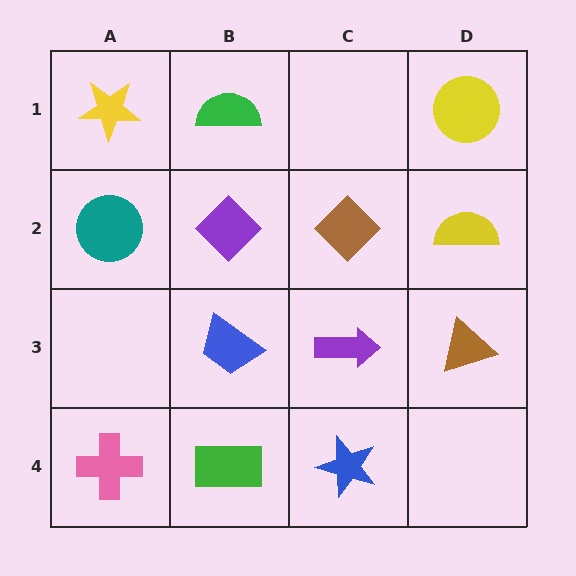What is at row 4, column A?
A pink cross.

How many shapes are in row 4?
3 shapes.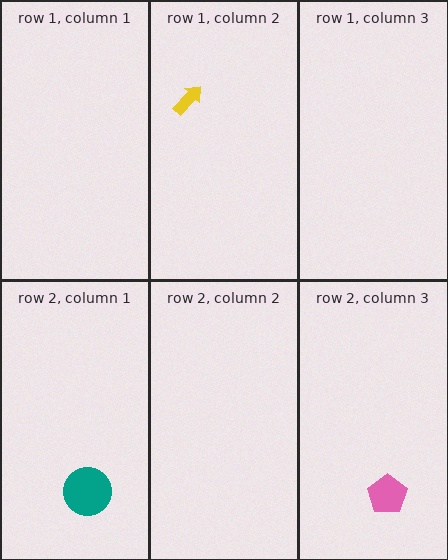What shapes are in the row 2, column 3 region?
The pink pentagon.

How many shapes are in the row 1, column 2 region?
1.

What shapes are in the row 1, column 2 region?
The yellow arrow.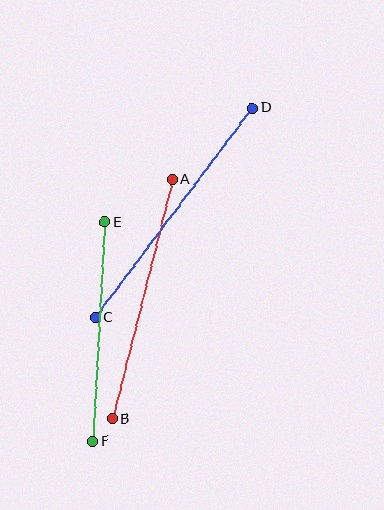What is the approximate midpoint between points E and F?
The midpoint is at approximately (99, 332) pixels.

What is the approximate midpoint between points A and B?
The midpoint is at approximately (142, 299) pixels.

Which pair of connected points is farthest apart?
Points C and D are farthest apart.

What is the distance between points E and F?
The distance is approximately 220 pixels.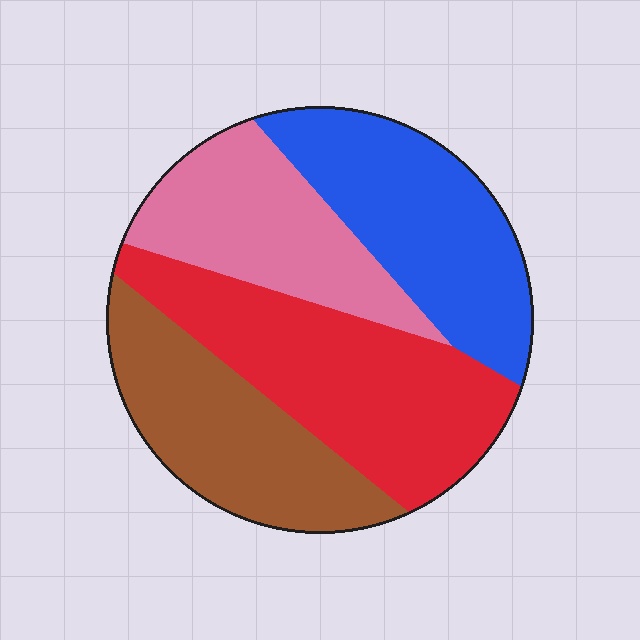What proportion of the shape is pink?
Pink covers roughly 20% of the shape.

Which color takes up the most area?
Red, at roughly 30%.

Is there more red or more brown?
Red.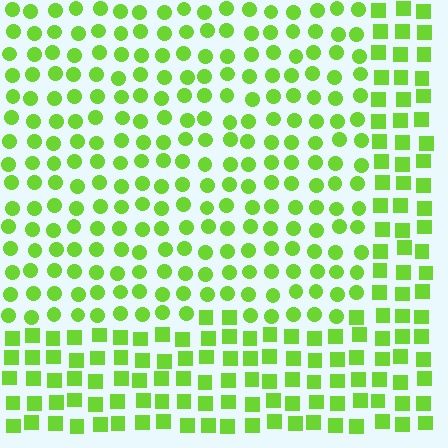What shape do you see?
I see a rectangle.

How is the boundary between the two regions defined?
The boundary is defined by a change in element shape: circles inside vs. squares outside. All elements share the same color and spacing.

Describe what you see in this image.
The image is filled with small lime elements arranged in a uniform grid. A rectangle-shaped region contains circles, while the surrounding area contains squares. The boundary is defined purely by the change in element shape.